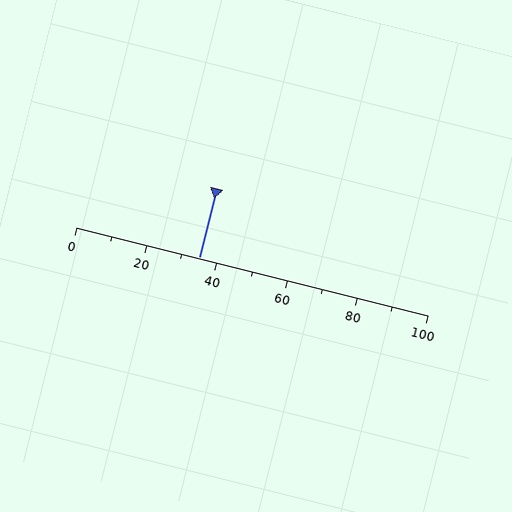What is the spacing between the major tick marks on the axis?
The major ticks are spaced 20 apart.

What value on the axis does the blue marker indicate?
The marker indicates approximately 35.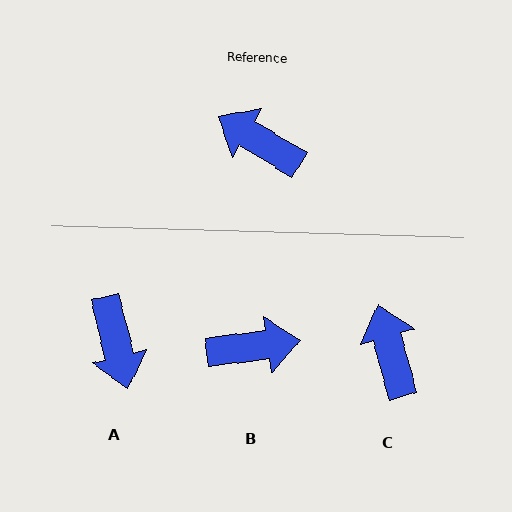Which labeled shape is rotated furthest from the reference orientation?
B, about 142 degrees away.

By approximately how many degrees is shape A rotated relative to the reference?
Approximately 135 degrees counter-clockwise.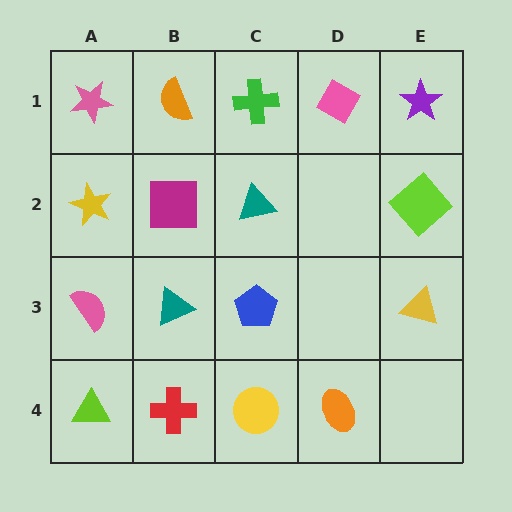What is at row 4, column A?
A lime triangle.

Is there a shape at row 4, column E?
No, that cell is empty.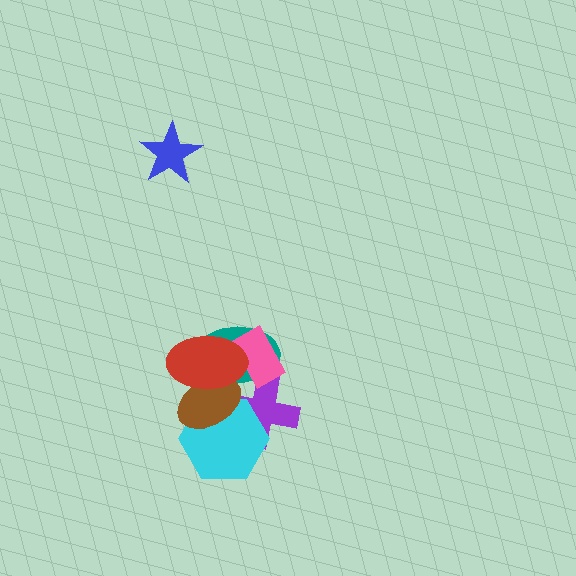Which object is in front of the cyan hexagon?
The brown ellipse is in front of the cyan hexagon.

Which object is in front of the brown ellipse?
The red ellipse is in front of the brown ellipse.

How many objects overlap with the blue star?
0 objects overlap with the blue star.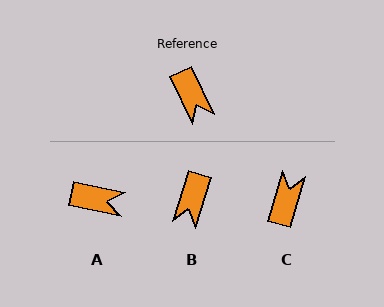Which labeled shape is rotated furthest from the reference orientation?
C, about 138 degrees away.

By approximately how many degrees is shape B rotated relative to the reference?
Approximately 42 degrees clockwise.